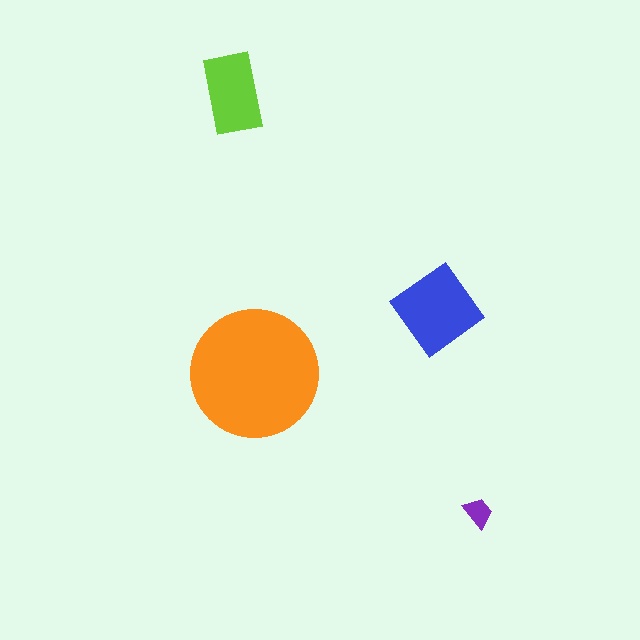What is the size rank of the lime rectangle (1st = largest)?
3rd.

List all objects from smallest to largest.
The purple trapezoid, the lime rectangle, the blue diamond, the orange circle.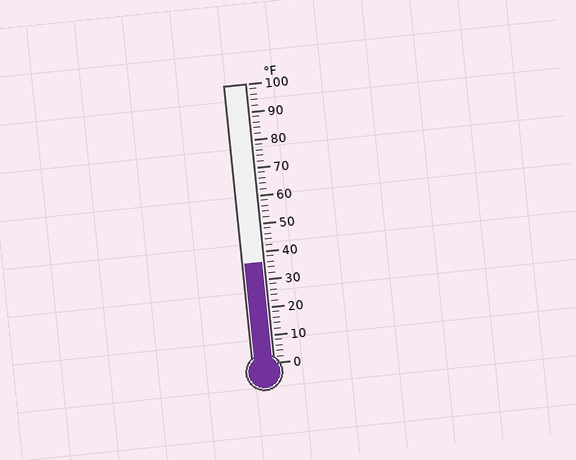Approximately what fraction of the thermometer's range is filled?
The thermometer is filled to approximately 35% of its range.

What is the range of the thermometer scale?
The thermometer scale ranges from 0°F to 100°F.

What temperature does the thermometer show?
The thermometer shows approximately 36°F.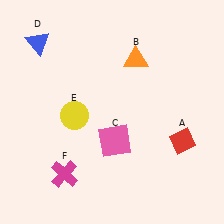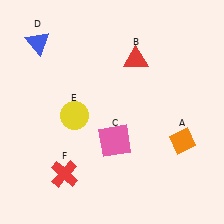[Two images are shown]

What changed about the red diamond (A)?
In Image 1, A is red. In Image 2, it changed to orange.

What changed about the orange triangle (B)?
In Image 1, B is orange. In Image 2, it changed to red.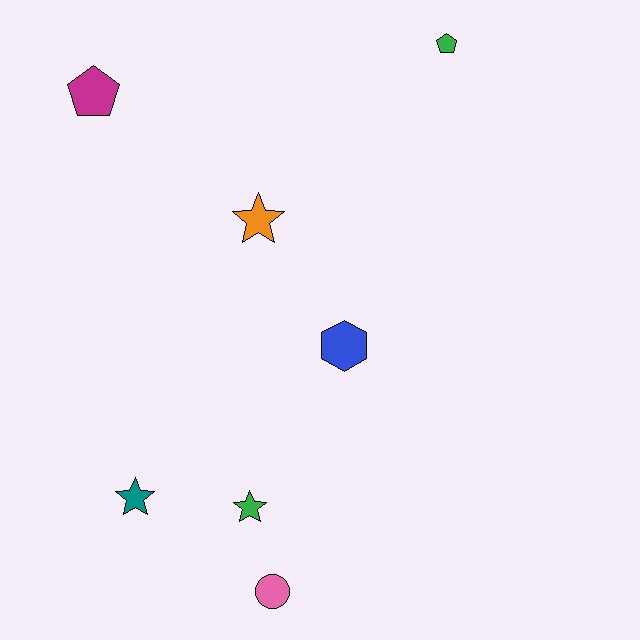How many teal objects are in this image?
There is 1 teal object.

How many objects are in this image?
There are 7 objects.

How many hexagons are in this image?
There is 1 hexagon.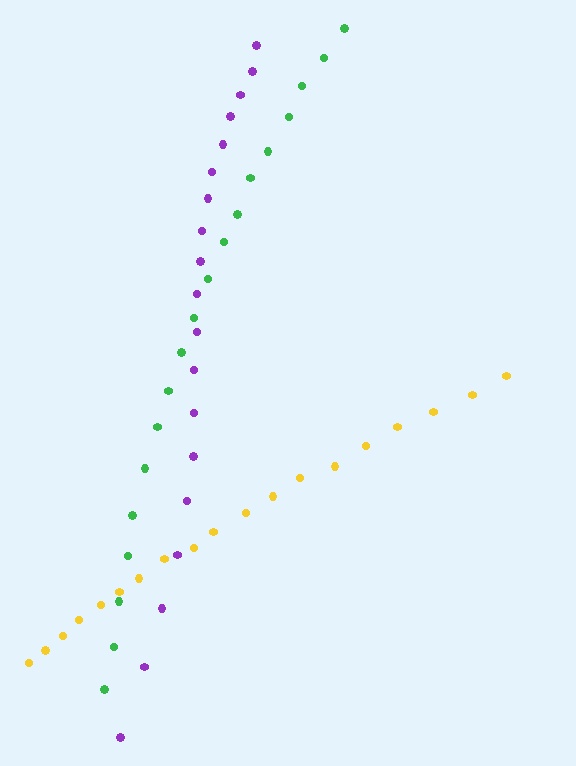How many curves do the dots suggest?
There are 3 distinct paths.